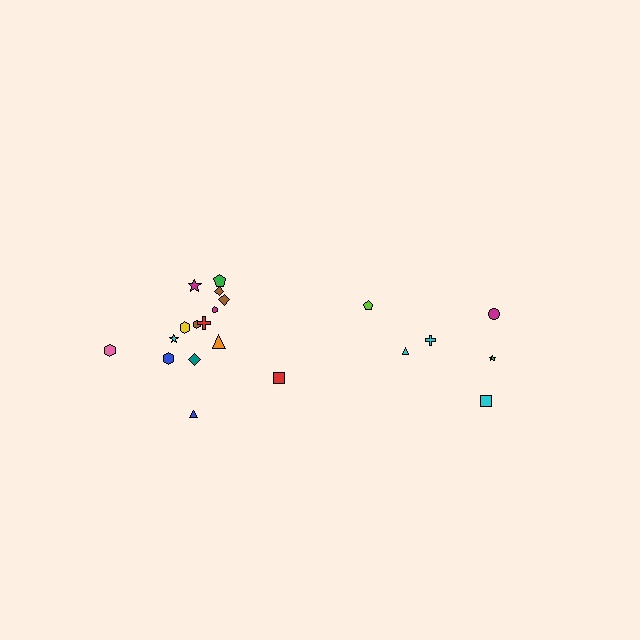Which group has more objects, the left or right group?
The left group.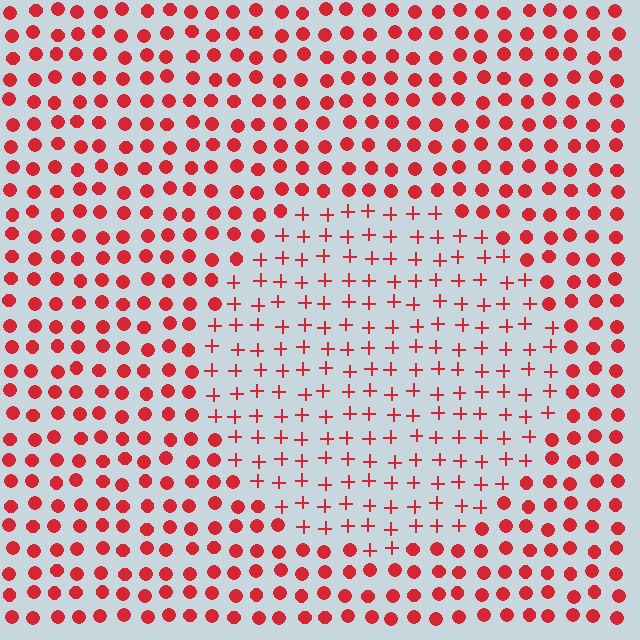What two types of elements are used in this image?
The image uses plus signs inside the circle region and circles outside it.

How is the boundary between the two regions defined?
The boundary is defined by a change in element shape: plus signs inside vs. circles outside. All elements share the same color and spacing.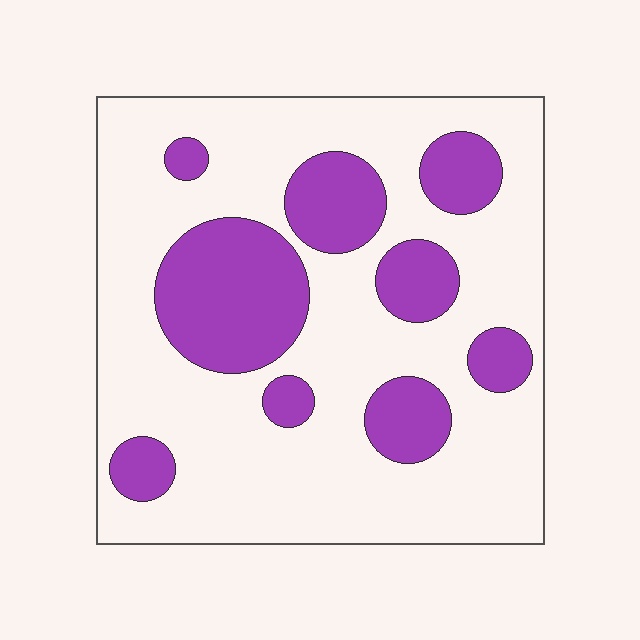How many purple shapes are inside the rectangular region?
9.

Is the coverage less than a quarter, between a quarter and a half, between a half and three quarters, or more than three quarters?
Between a quarter and a half.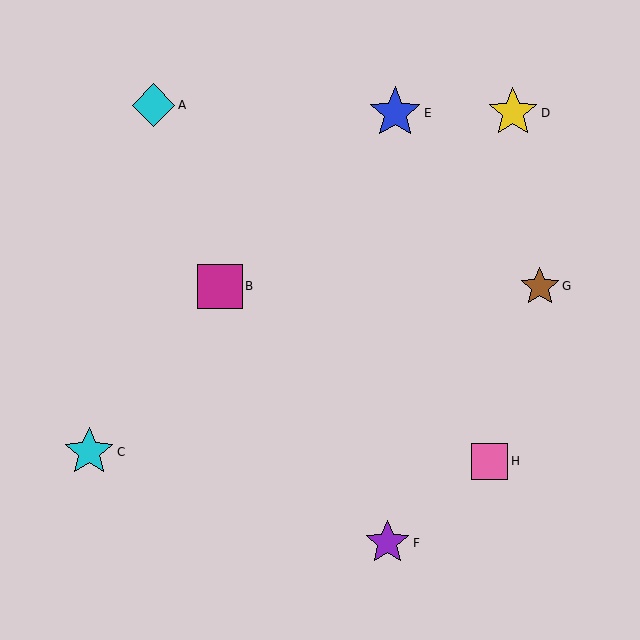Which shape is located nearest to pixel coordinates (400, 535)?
The purple star (labeled F) at (387, 543) is nearest to that location.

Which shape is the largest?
The blue star (labeled E) is the largest.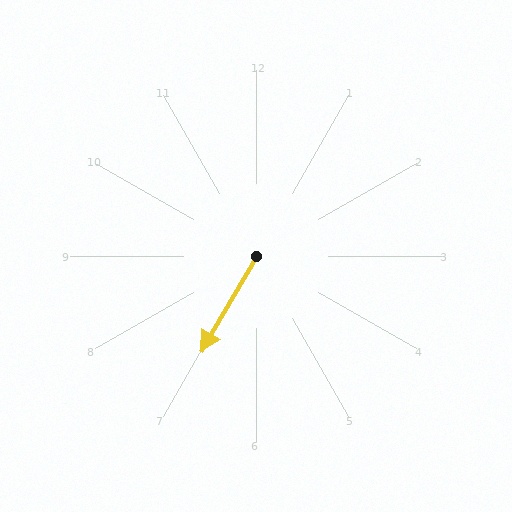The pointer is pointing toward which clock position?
Roughly 7 o'clock.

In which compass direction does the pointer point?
Southwest.